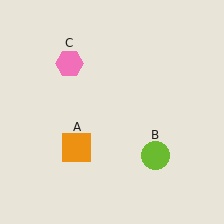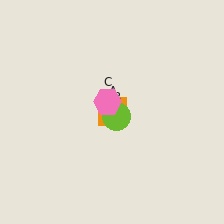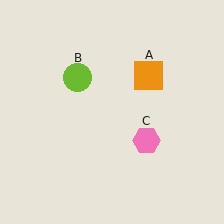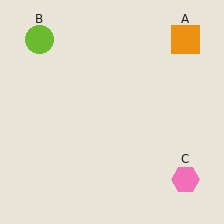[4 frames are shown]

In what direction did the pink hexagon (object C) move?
The pink hexagon (object C) moved down and to the right.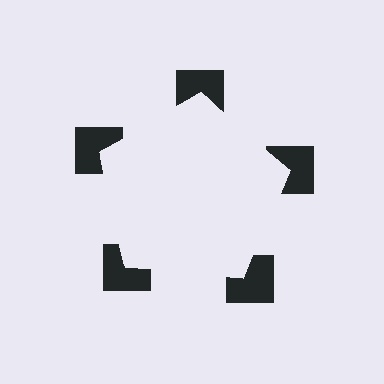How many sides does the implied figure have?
5 sides.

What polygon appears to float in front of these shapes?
An illusory pentagon — its edges are inferred from the aligned wedge cuts in the notched squares, not physically drawn.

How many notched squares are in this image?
There are 5 — one at each vertex of the illusory pentagon.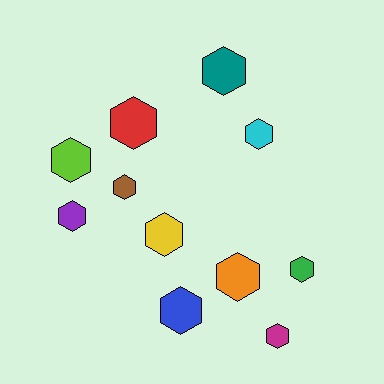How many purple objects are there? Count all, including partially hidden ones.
There is 1 purple object.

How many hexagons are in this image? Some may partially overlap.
There are 11 hexagons.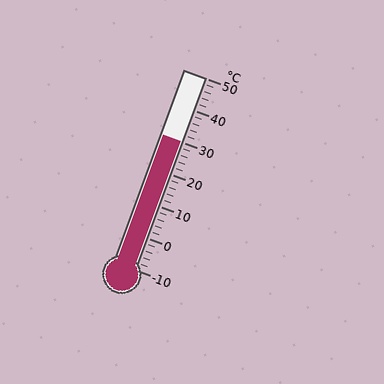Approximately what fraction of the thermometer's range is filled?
The thermometer is filled to approximately 65% of its range.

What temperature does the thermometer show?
The thermometer shows approximately 30°C.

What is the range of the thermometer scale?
The thermometer scale ranges from -10°C to 50°C.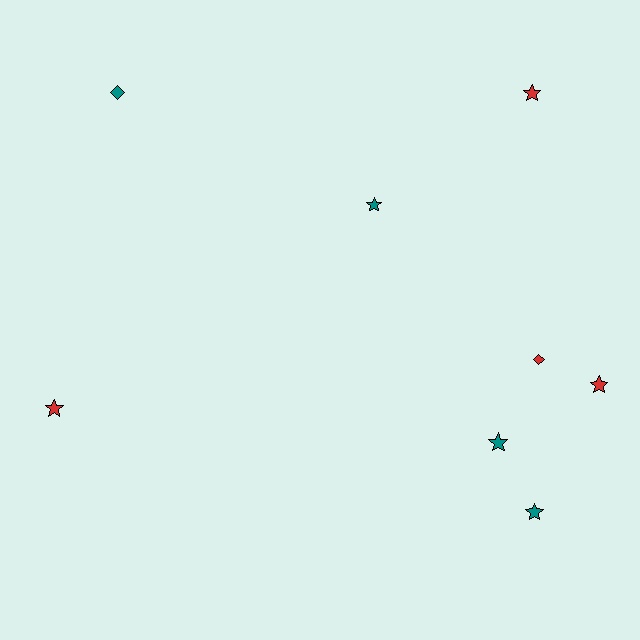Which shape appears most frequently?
Star, with 6 objects.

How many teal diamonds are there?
There is 1 teal diamond.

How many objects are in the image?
There are 8 objects.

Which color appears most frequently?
Red, with 4 objects.